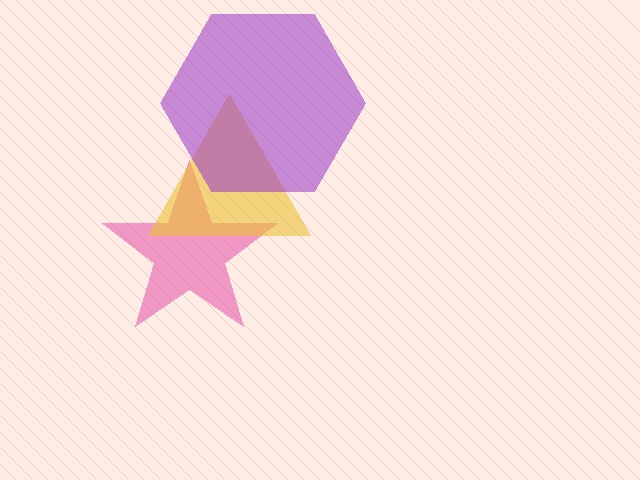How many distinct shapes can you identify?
There are 3 distinct shapes: a pink star, a yellow triangle, a purple hexagon.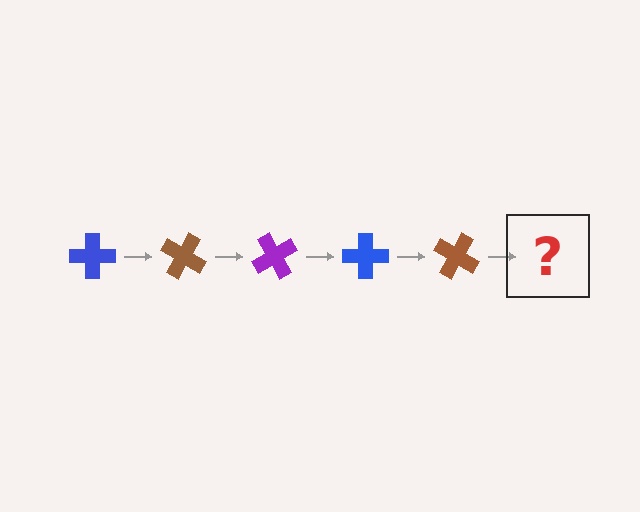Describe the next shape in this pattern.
It should be a purple cross, rotated 150 degrees from the start.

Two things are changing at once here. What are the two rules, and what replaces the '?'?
The two rules are that it rotates 30 degrees each step and the color cycles through blue, brown, and purple. The '?' should be a purple cross, rotated 150 degrees from the start.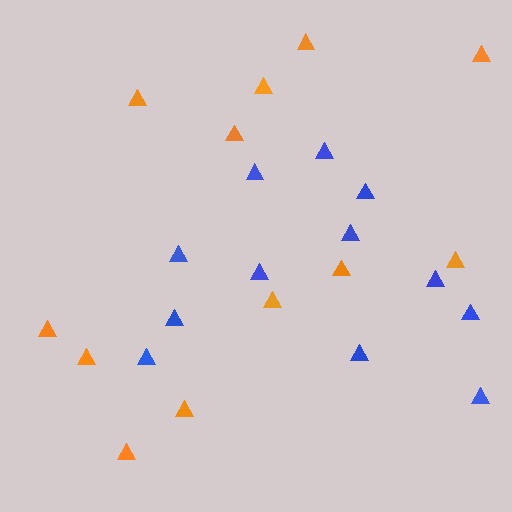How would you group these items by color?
There are 2 groups: one group of blue triangles (12) and one group of orange triangles (12).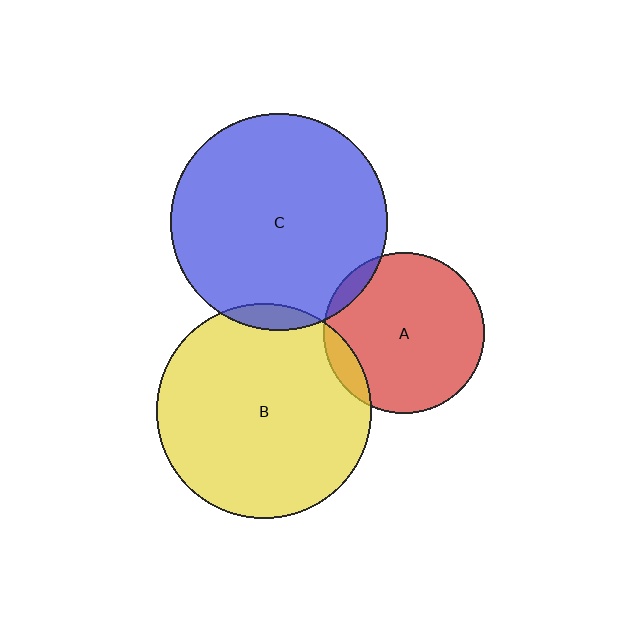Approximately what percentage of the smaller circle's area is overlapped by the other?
Approximately 10%.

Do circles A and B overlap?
Yes.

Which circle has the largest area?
Circle C (blue).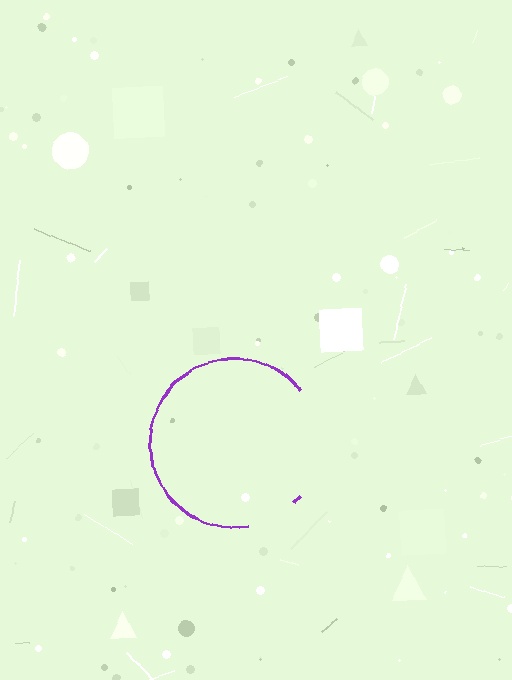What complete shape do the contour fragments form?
The contour fragments form a circle.